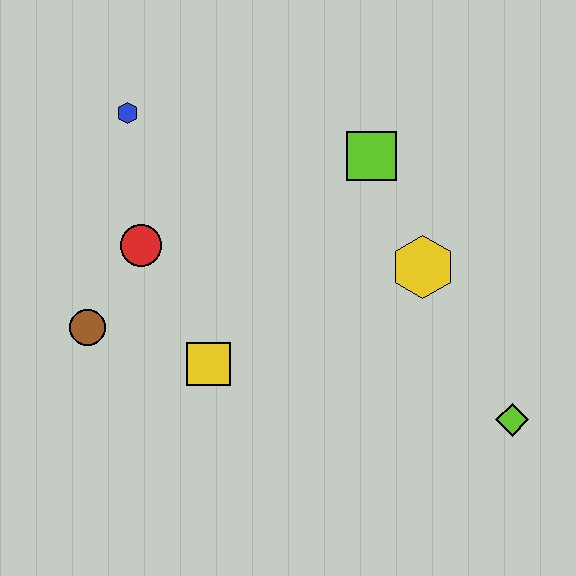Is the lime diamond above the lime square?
No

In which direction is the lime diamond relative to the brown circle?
The lime diamond is to the right of the brown circle.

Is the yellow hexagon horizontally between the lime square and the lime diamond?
Yes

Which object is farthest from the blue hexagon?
The lime diamond is farthest from the blue hexagon.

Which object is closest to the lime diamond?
The yellow hexagon is closest to the lime diamond.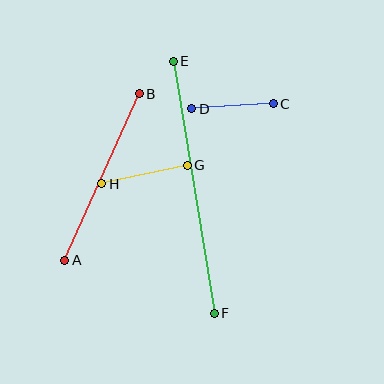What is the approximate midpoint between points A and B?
The midpoint is at approximately (102, 177) pixels.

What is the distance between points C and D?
The distance is approximately 82 pixels.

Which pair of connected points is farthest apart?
Points E and F are farthest apart.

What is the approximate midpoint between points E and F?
The midpoint is at approximately (194, 187) pixels.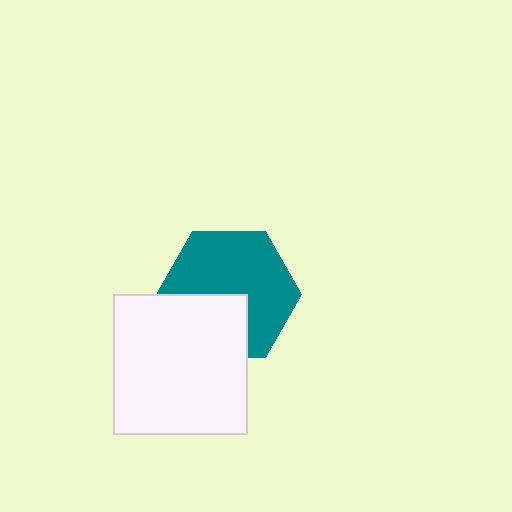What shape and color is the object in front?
The object in front is a white rectangle.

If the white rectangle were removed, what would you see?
You would see the complete teal hexagon.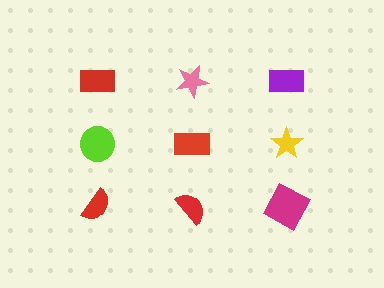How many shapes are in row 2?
3 shapes.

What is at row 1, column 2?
A pink star.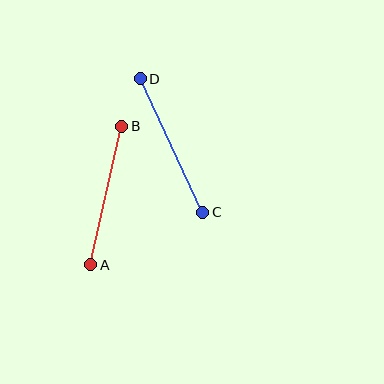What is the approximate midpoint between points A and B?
The midpoint is at approximately (106, 196) pixels.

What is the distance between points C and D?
The distance is approximately 147 pixels.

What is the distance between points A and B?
The distance is approximately 142 pixels.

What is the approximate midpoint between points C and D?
The midpoint is at approximately (172, 146) pixels.